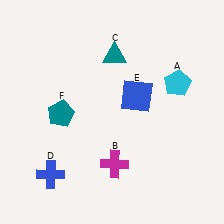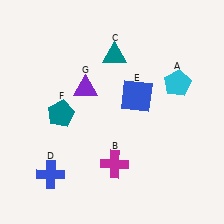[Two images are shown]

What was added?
A purple triangle (G) was added in Image 2.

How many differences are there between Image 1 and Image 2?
There is 1 difference between the two images.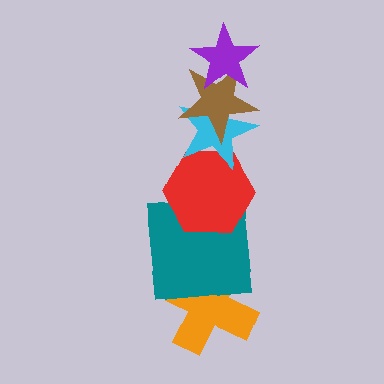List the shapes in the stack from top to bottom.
From top to bottom: the purple star, the brown star, the cyan star, the red hexagon, the teal square, the orange cross.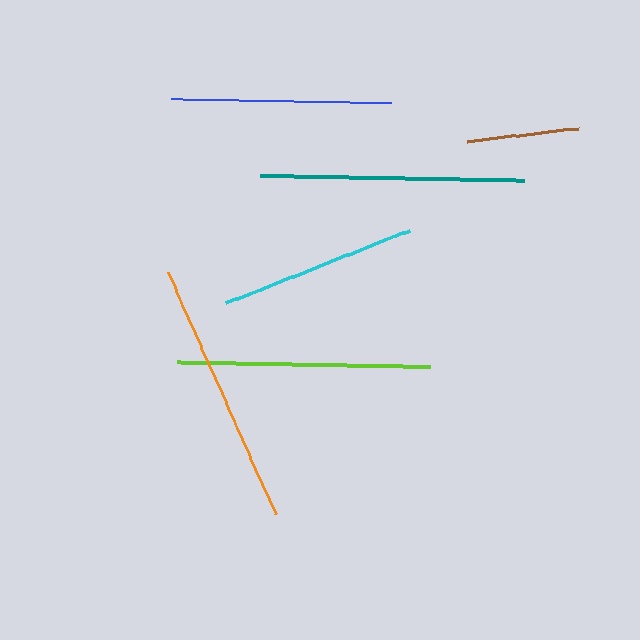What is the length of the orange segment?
The orange segment is approximately 265 pixels long.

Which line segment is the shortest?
The brown line is the shortest at approximately 112 pixels.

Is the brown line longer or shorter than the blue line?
The blue line is longer than the brown line.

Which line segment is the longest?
The orange line is the longest at approximately 265 pixels.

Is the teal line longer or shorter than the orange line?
The orange line is longer than the teal line.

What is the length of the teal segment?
The teal segment is approximately 264 pixels long.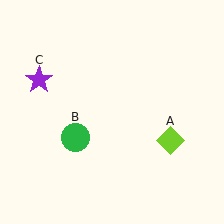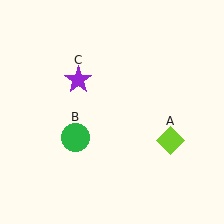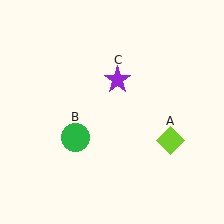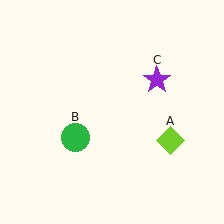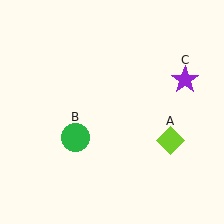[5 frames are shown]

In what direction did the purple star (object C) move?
The purple star (object C) moved right.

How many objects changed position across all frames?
1 object changed position: purple star (object C).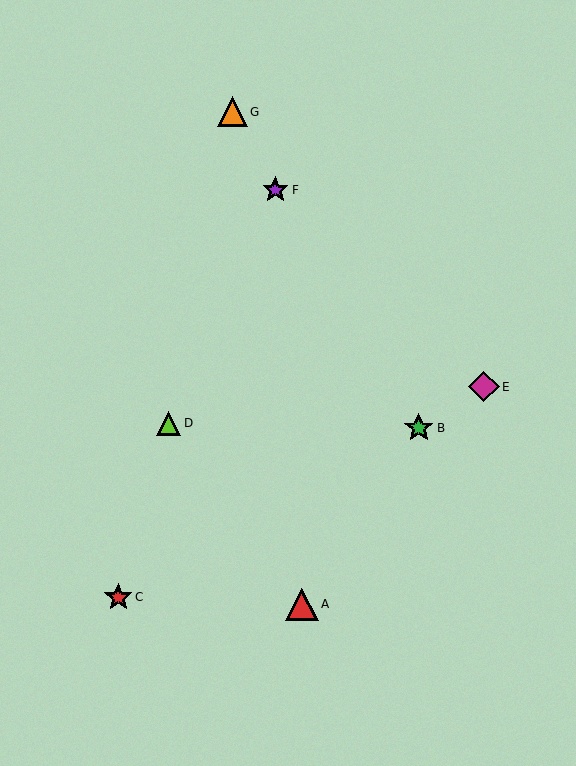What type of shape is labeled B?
Shape B is a green star.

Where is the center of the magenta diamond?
The center of the magenta diamond is at (484, 387).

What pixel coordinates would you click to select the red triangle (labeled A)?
Click at (302, 604) to select the red triangle A.